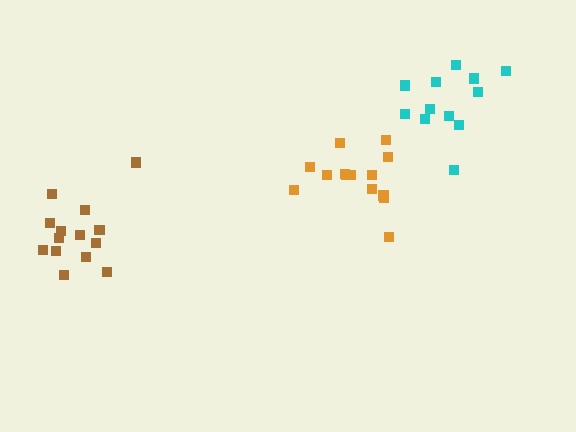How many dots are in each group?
Group 1: 15 dots, Group 2: 14 dots, Group 3: 12 dots (41 total).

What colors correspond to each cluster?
The clusters are colored: orange, brown, cyan.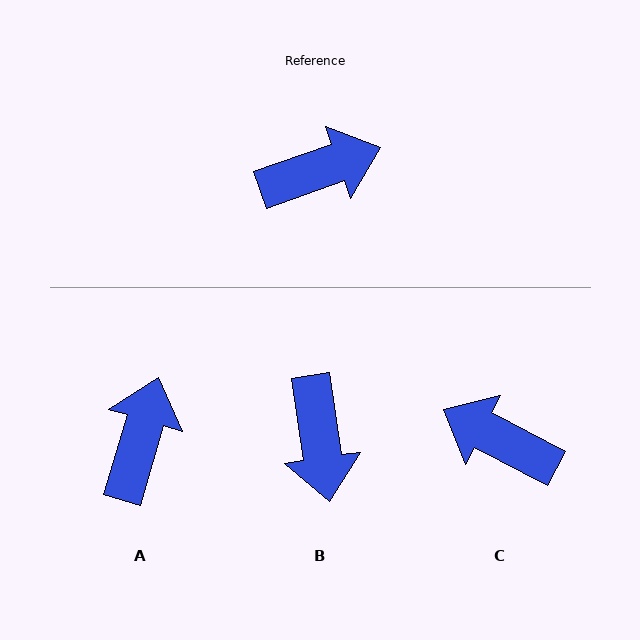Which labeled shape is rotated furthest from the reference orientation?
C, about 133 degrees away.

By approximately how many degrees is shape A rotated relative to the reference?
Approximately 54 degrees counter-clockwise.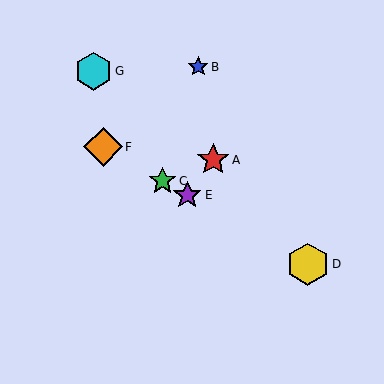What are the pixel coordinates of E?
Object E is at (187, 195).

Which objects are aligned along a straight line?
Objects C, D, E, F are aligned along a straight line.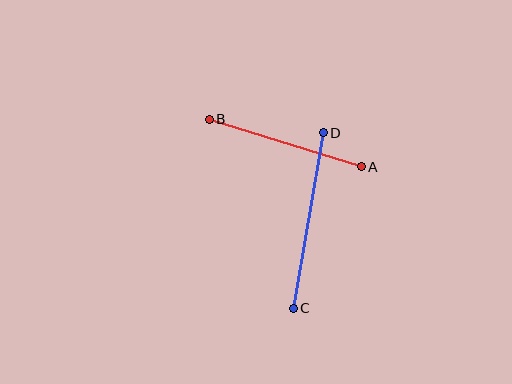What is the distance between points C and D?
The distance is approximately 178 pixels.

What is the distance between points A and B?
The distance is approximately 159 pixels.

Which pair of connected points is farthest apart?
Points C and D are farthest apart.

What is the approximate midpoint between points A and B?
The midpoint is at approximately (285, 143) pixels.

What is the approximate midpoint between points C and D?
The midpoint is at approximately (308, 221) pixels.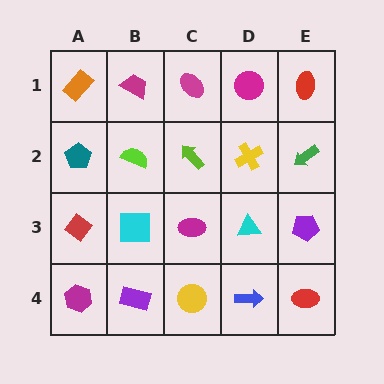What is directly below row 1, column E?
A green arrow.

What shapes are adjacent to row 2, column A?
An orange rectangle (row 1, column A), a red diamond (row 3, column A), a lime semicircle (row 2, column B).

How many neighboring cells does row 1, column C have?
3.